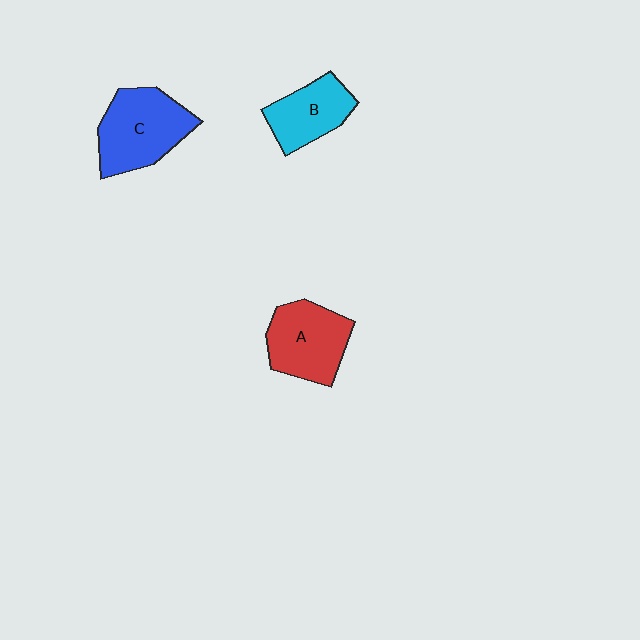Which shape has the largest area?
Shape C (blue).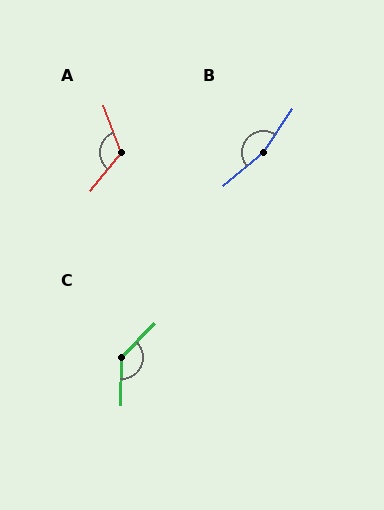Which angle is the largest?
B, at approximately 164 degrees.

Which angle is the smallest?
A, at approximately 121 degrees.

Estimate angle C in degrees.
Approximately 137 degrees.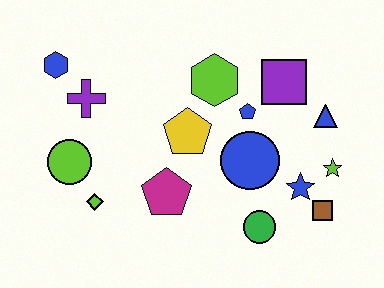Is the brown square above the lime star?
No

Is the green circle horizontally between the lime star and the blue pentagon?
Yes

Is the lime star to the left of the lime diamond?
No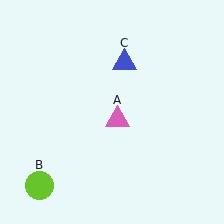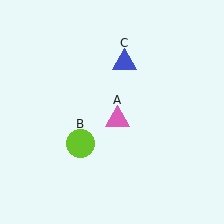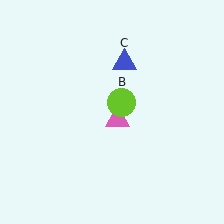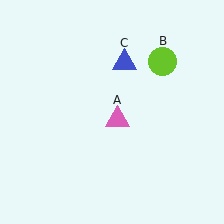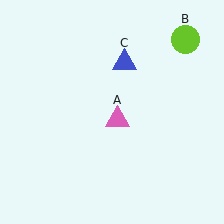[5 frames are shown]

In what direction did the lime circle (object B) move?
The lime circle (object B) moved up and to the right.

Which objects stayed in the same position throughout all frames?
Pink triangle (object A) and blue triangle (object C) remained stationary.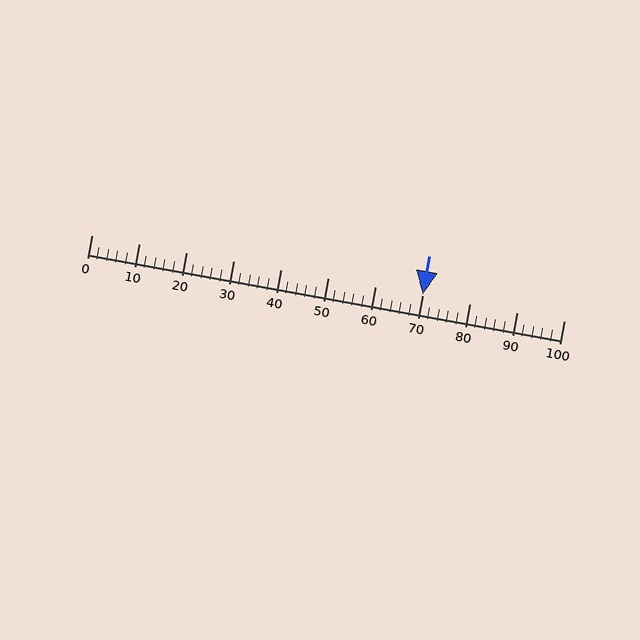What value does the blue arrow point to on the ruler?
The blue arrow points to approximately 70.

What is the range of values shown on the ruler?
The ruler shows values from 0 to 100.